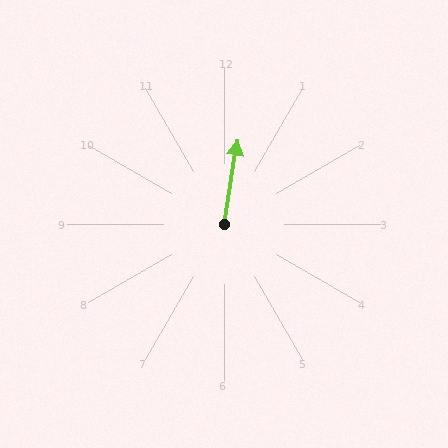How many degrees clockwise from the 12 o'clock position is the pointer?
Approximately 9 degrees.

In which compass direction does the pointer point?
North.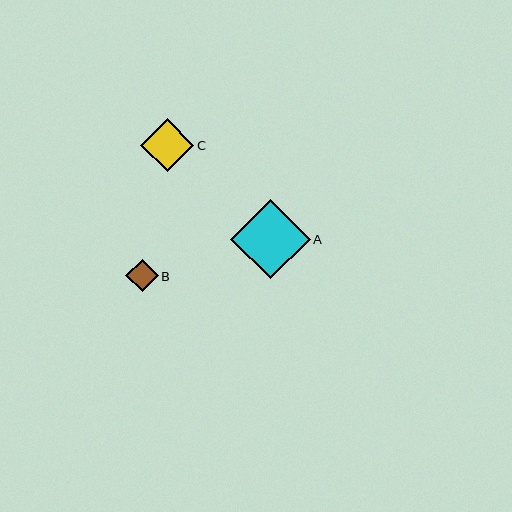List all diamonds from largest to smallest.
From largest to smallest: A, C, B.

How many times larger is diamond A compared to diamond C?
Diamond A is approximately 1.5 times the size of diamond C.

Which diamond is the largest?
Diamond A is the largest with a size of approximately 79 pixels.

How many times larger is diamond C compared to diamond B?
Diamond C is approximately 1.6 times the size of diamond B.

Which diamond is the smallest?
Diamond B is the smallest with a size of approximately 32 pixels.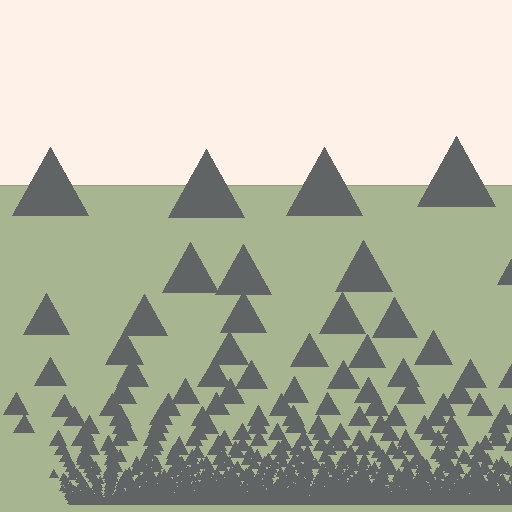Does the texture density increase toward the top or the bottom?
Density increases toward the bottom.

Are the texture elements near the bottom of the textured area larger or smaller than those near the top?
Smaller. The gradient is inverted — elements near the bottom are smaller and denser.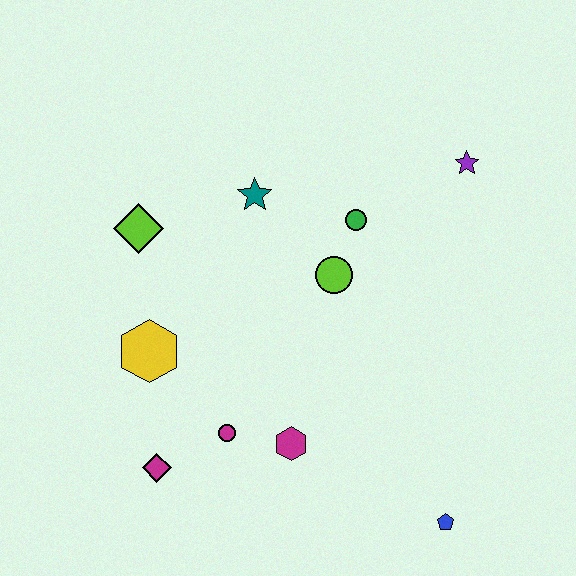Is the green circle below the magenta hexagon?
No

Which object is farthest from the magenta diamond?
The purple star is farthest from the magenta diamond.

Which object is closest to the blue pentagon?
The magenta hexagon is closest to the blue pentagon.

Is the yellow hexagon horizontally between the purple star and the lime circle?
No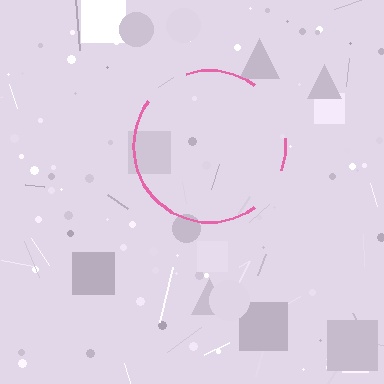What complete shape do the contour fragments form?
The contour fragments form a circle.